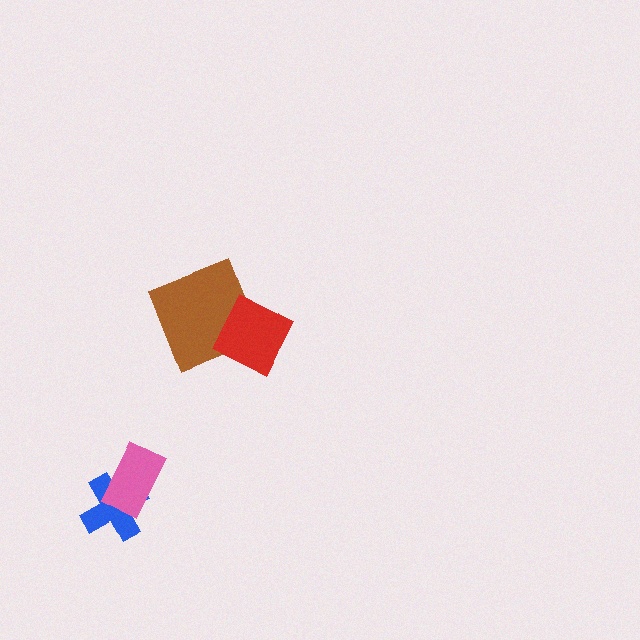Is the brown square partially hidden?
Yes, it is partially covered by another shape.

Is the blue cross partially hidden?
Yes, it is partially covered by another shape.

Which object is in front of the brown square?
The red square is in front of the brown square.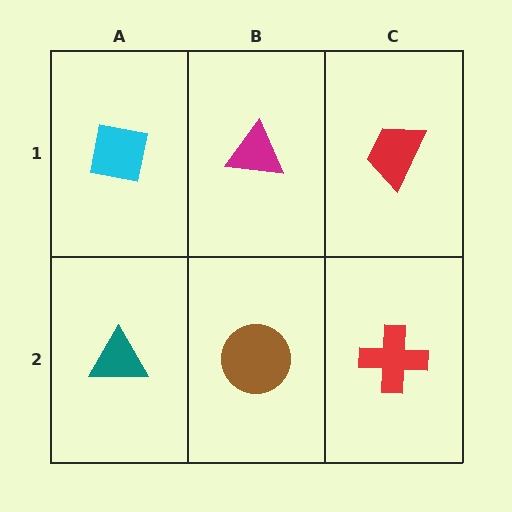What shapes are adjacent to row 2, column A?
A cyan square (row 1, column A), a brown circle (row 2, column B).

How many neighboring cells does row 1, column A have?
2.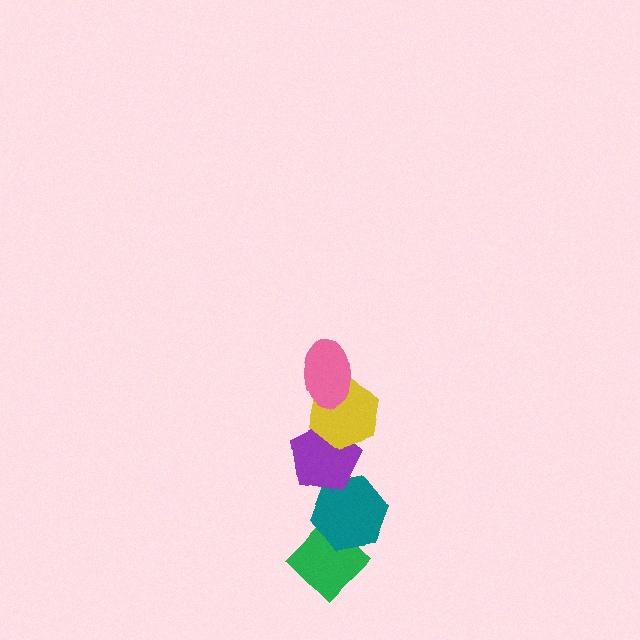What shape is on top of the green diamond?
The teal hexagon is on top of the green diamond.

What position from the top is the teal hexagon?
The teal hexagon is 4th from the top.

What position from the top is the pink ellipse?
The pink ellipse is 1st from the top.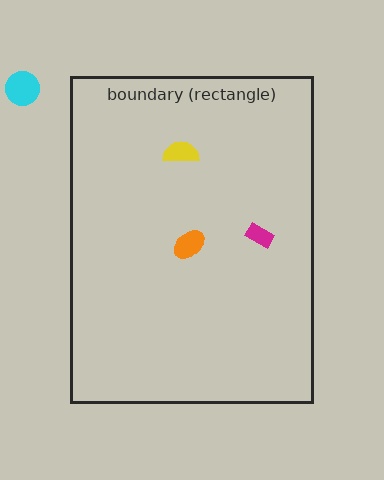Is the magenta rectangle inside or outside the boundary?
Inside.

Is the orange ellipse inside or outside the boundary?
Inside.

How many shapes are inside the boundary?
3 inside, 1 outside.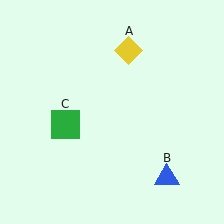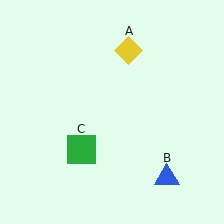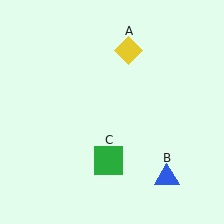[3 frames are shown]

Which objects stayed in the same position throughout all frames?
Yellow diamond (object A) and blue triangle (object B) remained stationary.